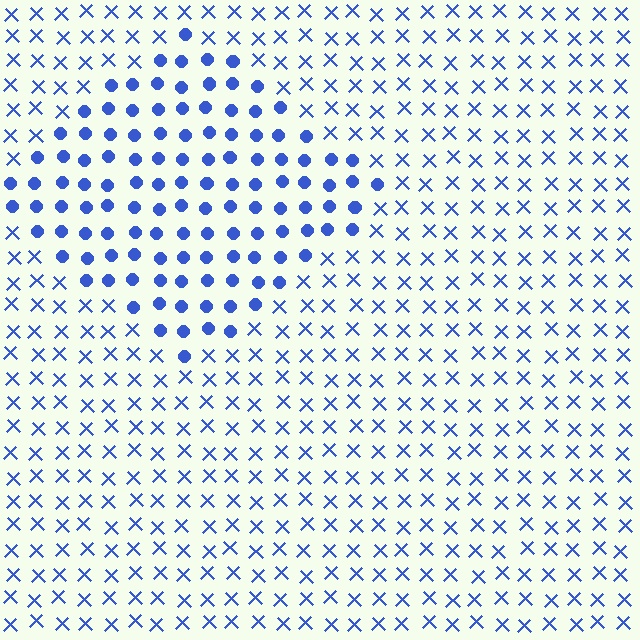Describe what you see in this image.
The image is filled with small blue elements arranged in a uniform grid. A diamond-shaped region contains circles, while the surrounding area contains X marks. The boundary is defined purely by the change in element shape.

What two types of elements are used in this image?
The image uses circles inside the diamond region and X marks outside it.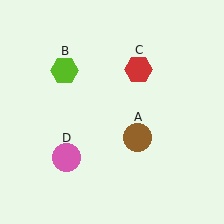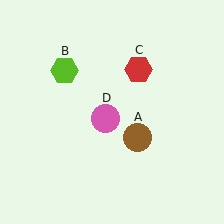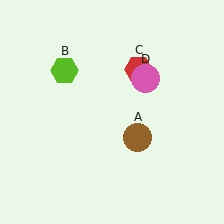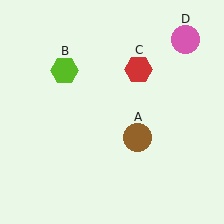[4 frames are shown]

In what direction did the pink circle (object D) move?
The pink circle (object D) moved up and to the right.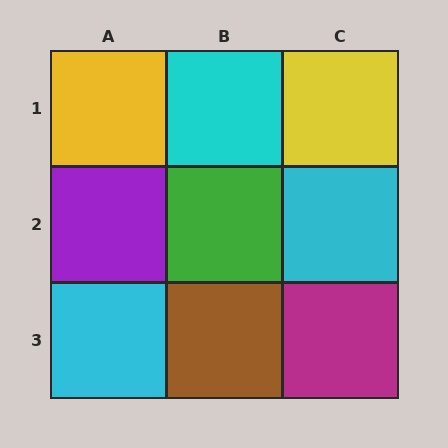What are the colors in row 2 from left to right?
Purple, green, cyan.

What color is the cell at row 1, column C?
Yellow.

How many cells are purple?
1 cell is purple.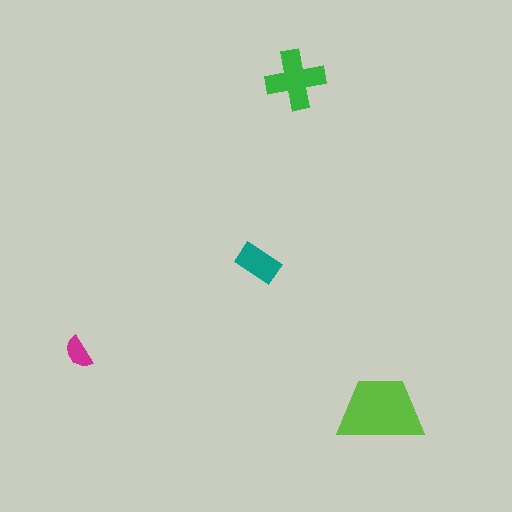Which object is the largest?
The lime trapezoid.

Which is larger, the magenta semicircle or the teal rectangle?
The teal rectangle.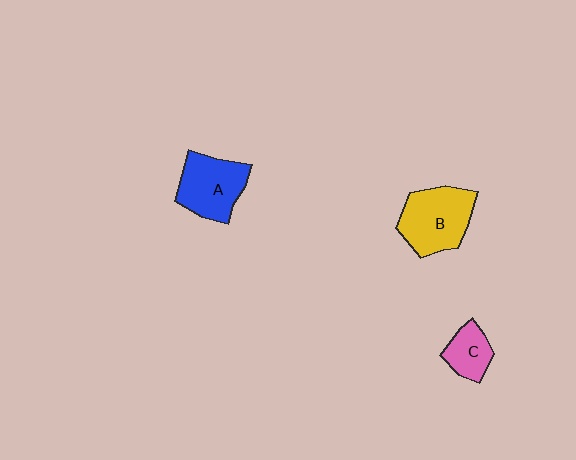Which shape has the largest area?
Shape B (yellow).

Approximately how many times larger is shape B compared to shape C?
Approximately 2.0 times.